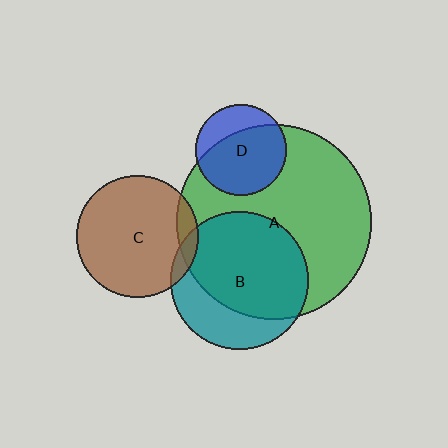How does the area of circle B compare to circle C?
Approximately 1.3 times.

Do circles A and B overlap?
Yes.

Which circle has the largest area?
Circle A (green).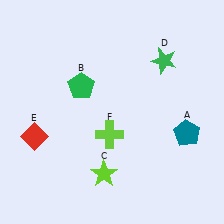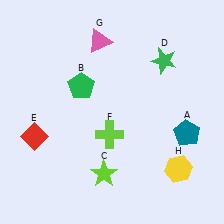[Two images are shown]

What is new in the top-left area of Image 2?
A pink triangle (G) was added in the top-left area of Image 2.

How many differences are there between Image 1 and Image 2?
There are 2 differences between the two images.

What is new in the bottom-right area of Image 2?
A yellow hexagon (H) was added in the bottom-right area of Image 2.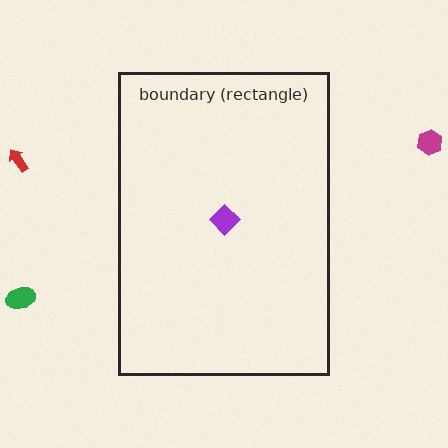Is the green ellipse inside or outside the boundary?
Outside.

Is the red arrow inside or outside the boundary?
Outside.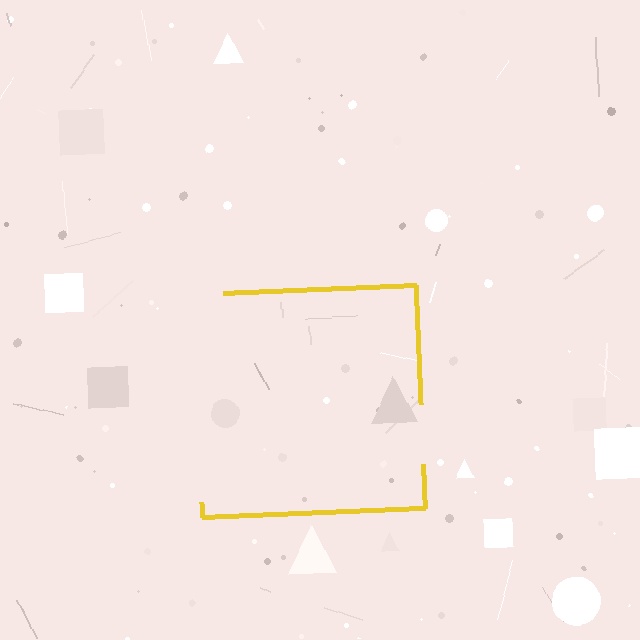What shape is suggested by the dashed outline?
The dashed outline suggests a square.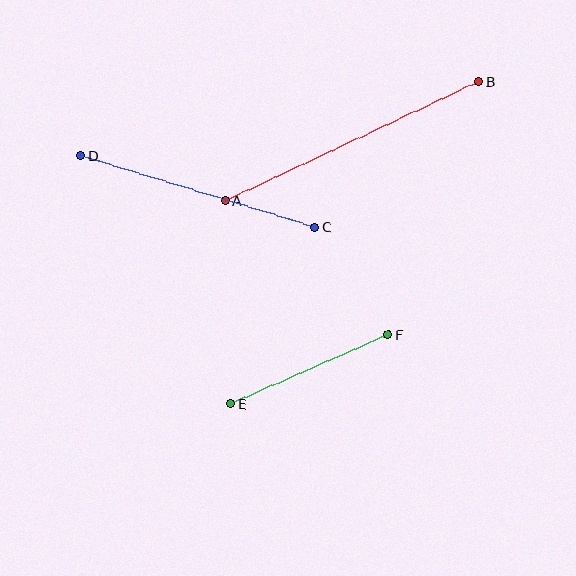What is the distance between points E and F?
The distance is approximately 172 pixels.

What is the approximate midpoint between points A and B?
The midpoint is at approximately (352, 141) pixels.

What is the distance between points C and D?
The distance is approximately 245 pixels.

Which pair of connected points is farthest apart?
Points A and B are farthest apart.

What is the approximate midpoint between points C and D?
The midpoint is at approximately (198, 191) pixels.